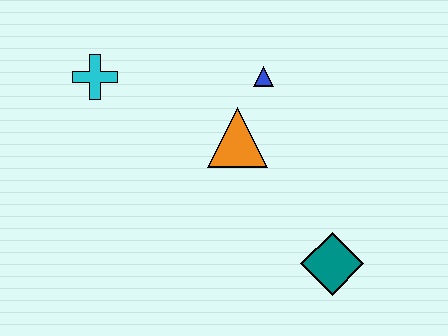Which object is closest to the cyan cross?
The orange triangle is closest to the cyan cross.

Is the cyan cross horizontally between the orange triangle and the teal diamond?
No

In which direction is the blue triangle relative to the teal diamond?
The blue triangle is above the teal diamond.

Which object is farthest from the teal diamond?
The cyan cross is farthest from the teal diamond.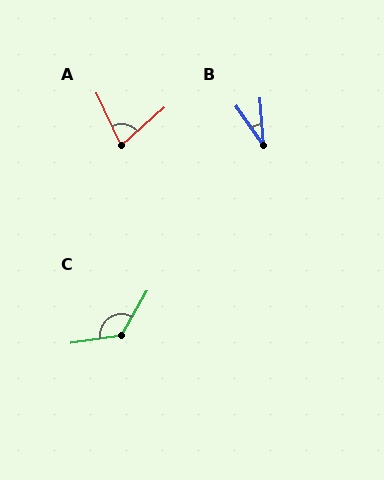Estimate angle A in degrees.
Approximately 74 degrees.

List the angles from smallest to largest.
B (30°), A (74°), C (129°).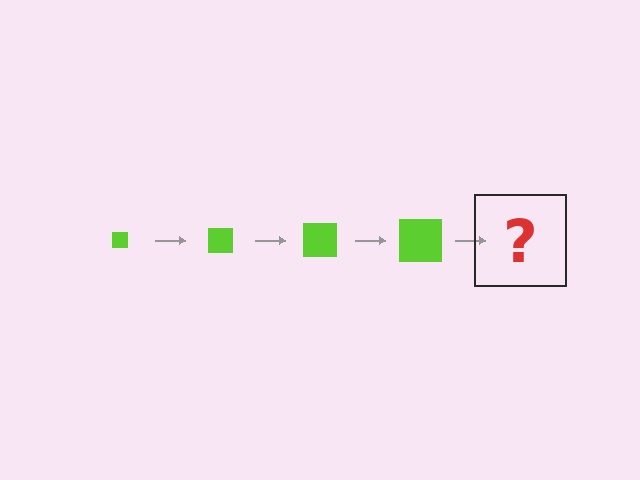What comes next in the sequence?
The next element should be a lime square, larger than the previous one.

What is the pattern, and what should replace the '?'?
The pattern is that the square gets progressively larger each step. The '?' should be a lime square, larger than the previous one.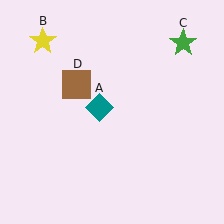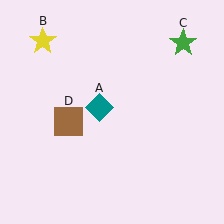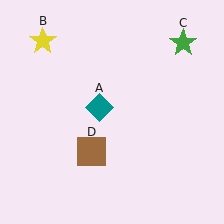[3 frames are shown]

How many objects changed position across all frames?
1 object changed position: brown square (object D).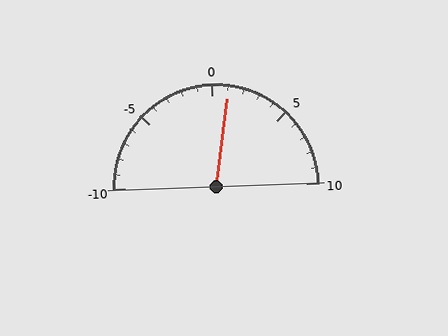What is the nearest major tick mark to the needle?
The nearest major tick mark is 0.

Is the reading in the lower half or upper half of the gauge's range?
The reading is in the upper half of the range (-10 to 10).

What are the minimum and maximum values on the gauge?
The gauge ranges from -10 to 10.